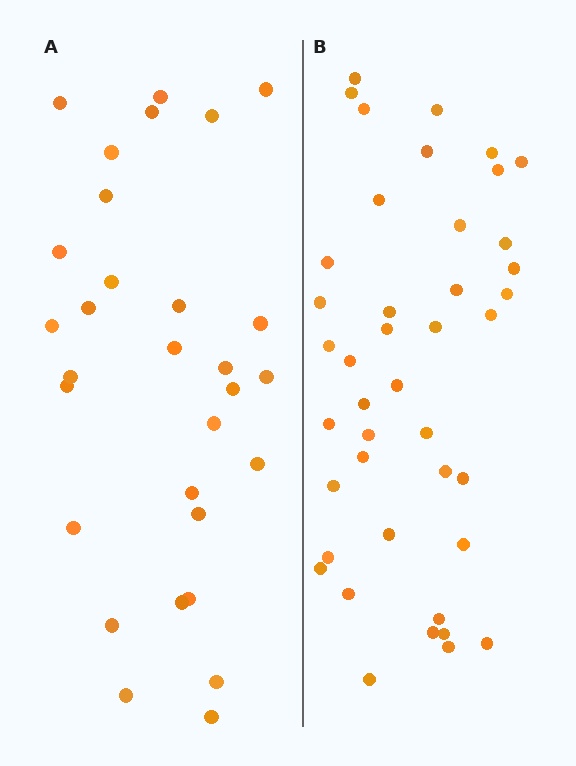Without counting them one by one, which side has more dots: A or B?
Region B (the right region) has more dots.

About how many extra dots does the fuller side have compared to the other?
Region B has roughly 12 or so more dots than region A.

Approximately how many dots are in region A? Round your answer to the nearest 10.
About 30 dots.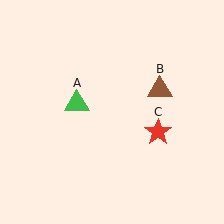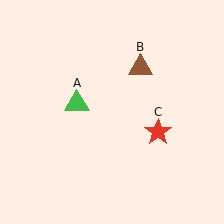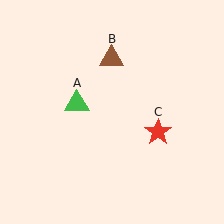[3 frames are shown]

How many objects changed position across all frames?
1 object changed position: brown triangle (object B).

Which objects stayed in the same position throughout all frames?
Green triangle (object A) and red star (object C) remained stationary.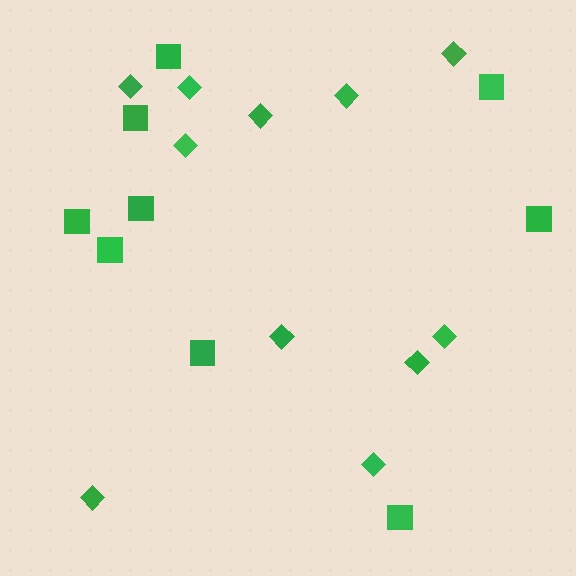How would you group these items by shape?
There are 2 groups: one group of squares (9) and one group of diamonds (11).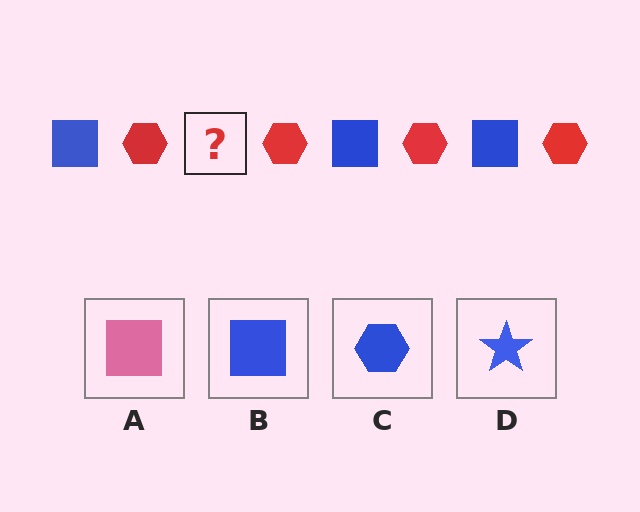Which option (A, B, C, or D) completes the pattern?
B.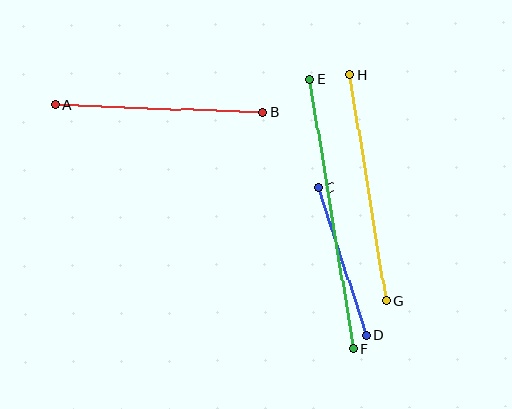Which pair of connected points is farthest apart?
Points E and F are farthest apart.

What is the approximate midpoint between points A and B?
The midpoint is at approximately (160, 109) pixels.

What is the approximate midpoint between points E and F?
The midpoint is at approximately (332, 214) pixels.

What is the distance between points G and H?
The distance is approximately 228 pixels.